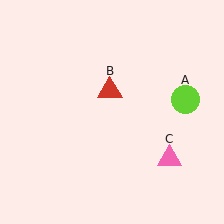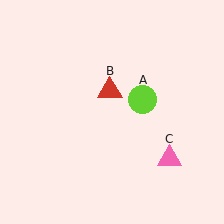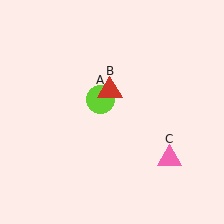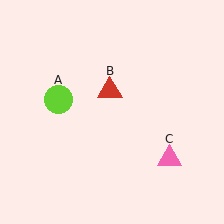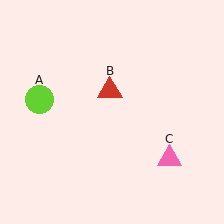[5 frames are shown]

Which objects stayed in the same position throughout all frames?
Red triangle (object B) and pink triangle (object C) remained stationary.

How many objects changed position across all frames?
1 object changed position: lime circle (object A).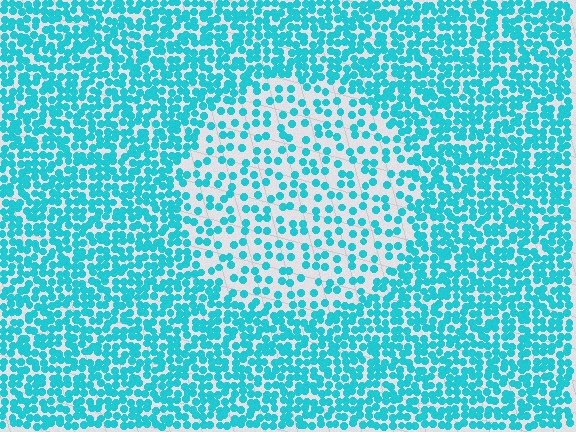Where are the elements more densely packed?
The elements are more densely packed outside the circle boundary.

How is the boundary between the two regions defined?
The boundary is defined by a change in element density (approximately 2.3x ratio). All elements are the same color, size, and shape.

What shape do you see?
I see a circle.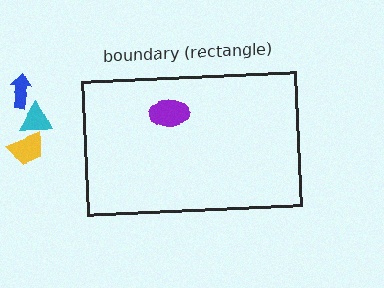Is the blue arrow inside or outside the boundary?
Outside.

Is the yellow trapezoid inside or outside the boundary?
Outside.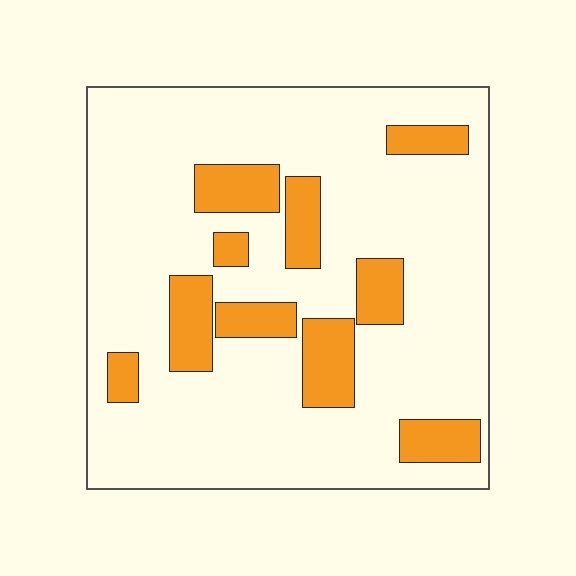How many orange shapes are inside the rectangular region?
10.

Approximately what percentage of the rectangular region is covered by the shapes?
Approximately 20%.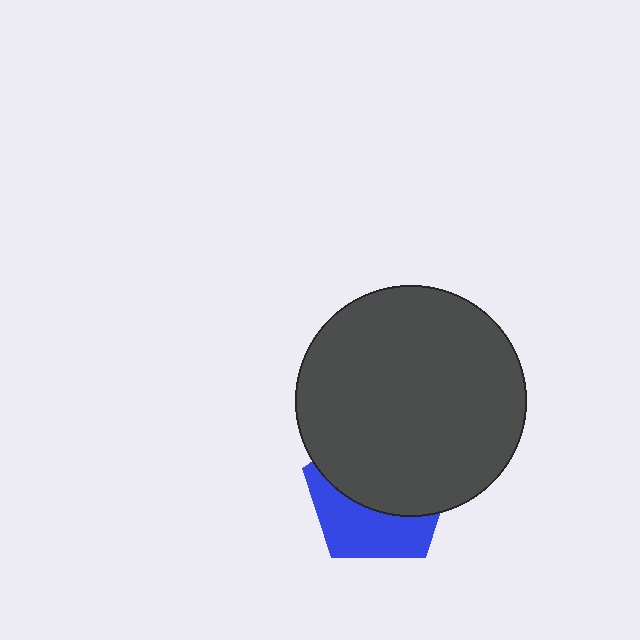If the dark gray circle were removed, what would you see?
You would see the complete blue pentagon.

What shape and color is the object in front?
The object in front is a dark gray circle.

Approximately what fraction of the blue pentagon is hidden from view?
Roughly 60% of the blue pentagon is hidden behind the dark gray circle.